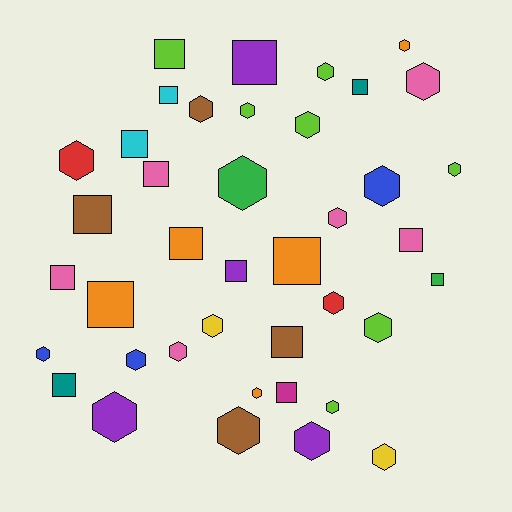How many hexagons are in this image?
There are 23 hexagons.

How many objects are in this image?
There are 40 objects.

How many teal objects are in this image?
There are 2 teal objects.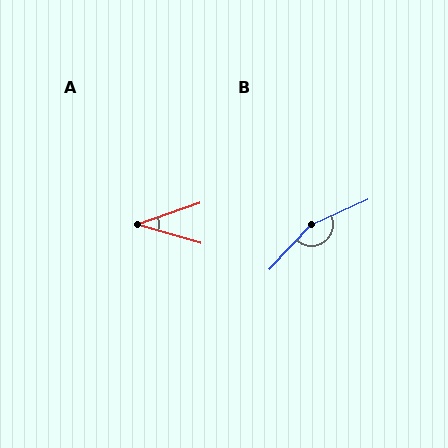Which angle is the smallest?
A, at approximately 35 degrees.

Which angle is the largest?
B, at approximately 157 degrees.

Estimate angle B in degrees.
Approximately 157 degrees.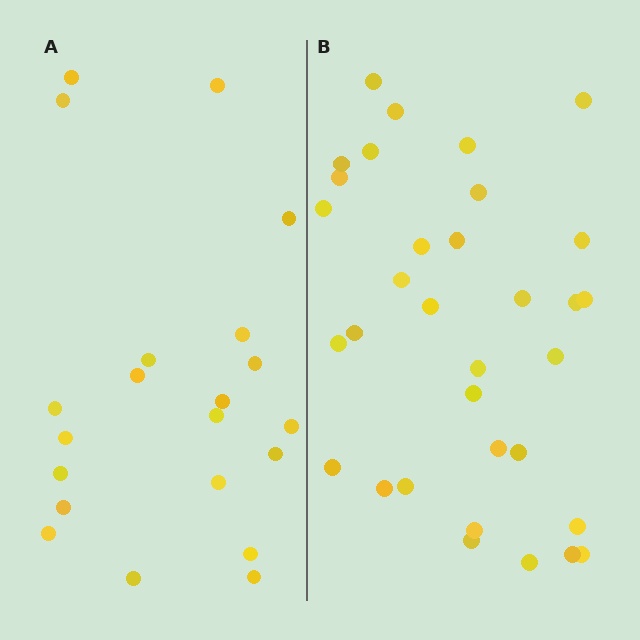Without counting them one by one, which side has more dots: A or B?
Region B (the right region) has more dots.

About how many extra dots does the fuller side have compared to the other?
Region B has roughly 12 or so more dots than region A.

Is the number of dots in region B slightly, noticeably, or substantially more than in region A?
Region B has substantially more. The ratio is roughly 1.6 to 1.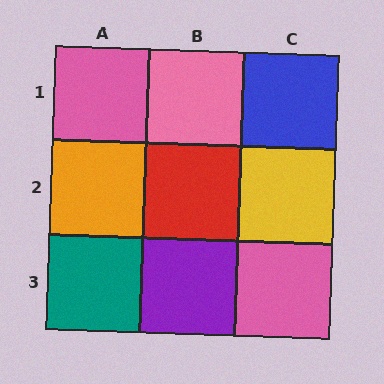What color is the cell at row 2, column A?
Orange.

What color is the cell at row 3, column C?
Pink.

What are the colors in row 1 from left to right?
Pink, pink, blue.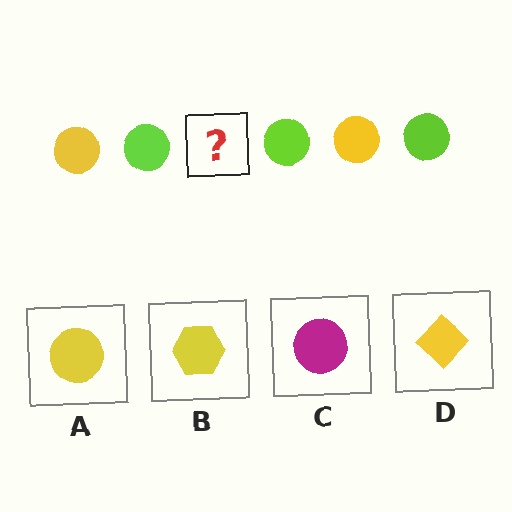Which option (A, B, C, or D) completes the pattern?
A.